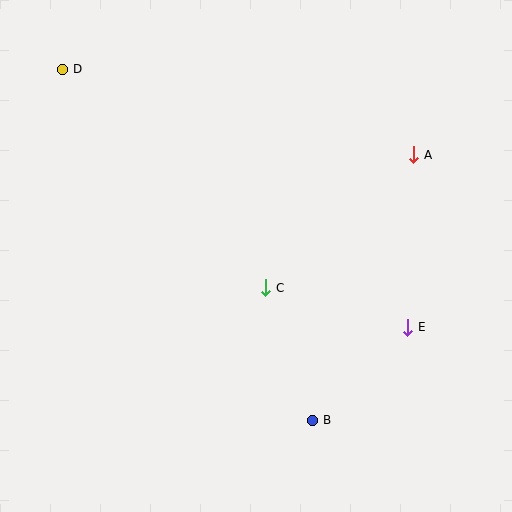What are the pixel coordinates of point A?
Point A is at (414, 155).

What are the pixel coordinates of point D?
Point D is at (63, 69).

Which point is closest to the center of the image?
Point C at (266, 288) is closest to the center.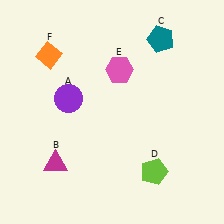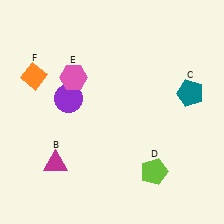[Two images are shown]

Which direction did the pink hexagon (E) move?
The pink hexagon (E) moved left.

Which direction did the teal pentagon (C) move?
The teal pentagon (C) moved down.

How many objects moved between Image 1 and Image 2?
3 objects moved between the two images.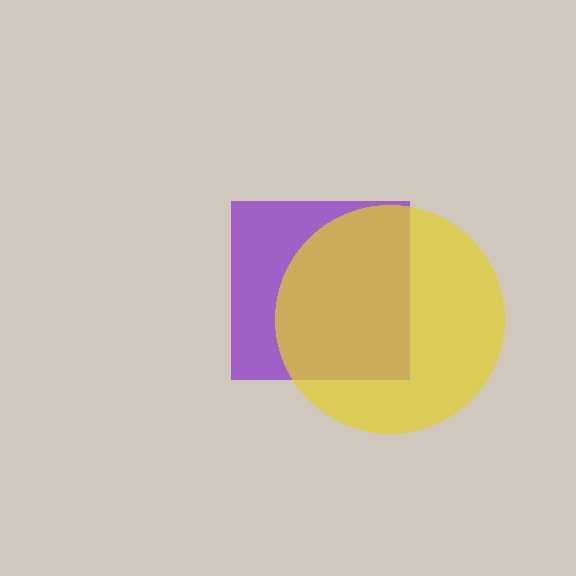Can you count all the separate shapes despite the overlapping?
Yes, there are 2 separate shapes.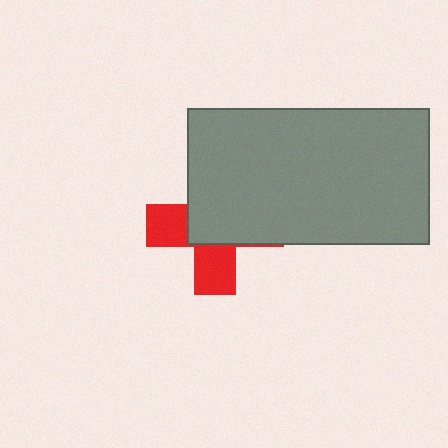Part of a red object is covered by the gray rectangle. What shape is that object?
It is a cross.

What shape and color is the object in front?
The object in front is a gray rectangle.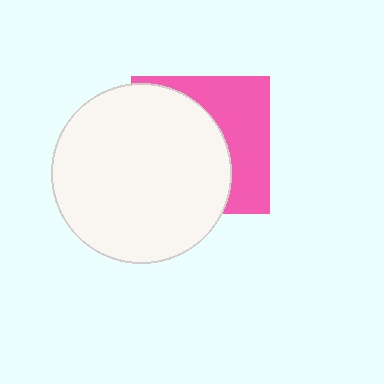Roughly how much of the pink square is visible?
A small part of it is visible (roughly 41%).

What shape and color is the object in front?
The object in front is a white circle.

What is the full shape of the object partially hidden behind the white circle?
The partially hidden object is a pink square.